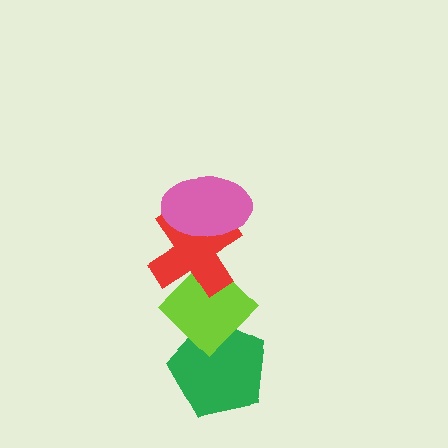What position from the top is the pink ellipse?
The pink ellipse is 1st from the top.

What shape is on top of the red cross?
The pink ellipse is on top of the red cross.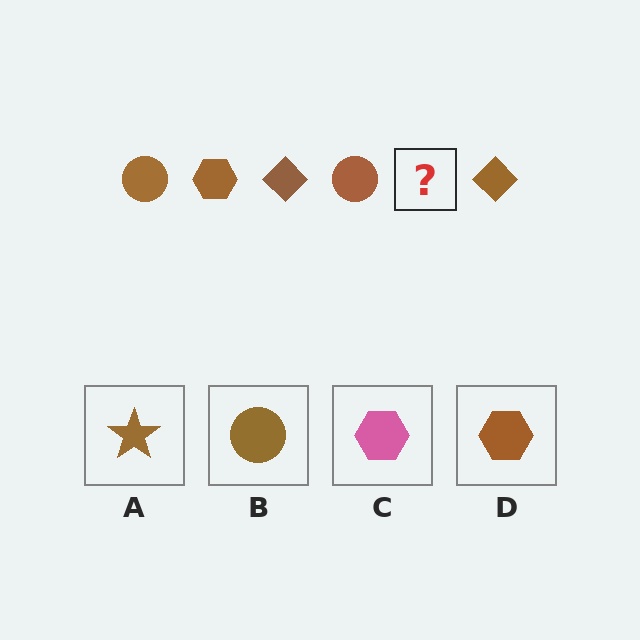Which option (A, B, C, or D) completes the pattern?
D.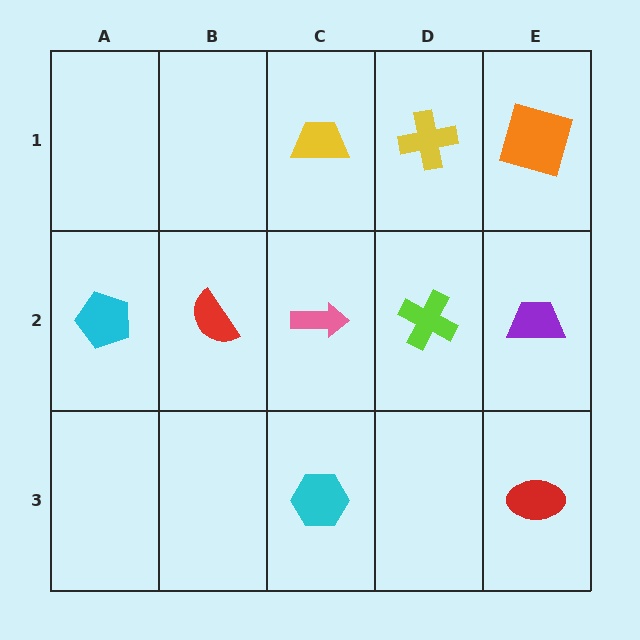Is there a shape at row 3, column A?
No, that cell is empty.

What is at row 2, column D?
A lime cross.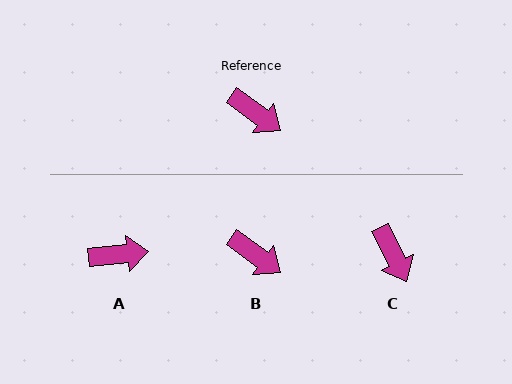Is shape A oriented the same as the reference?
No, it is off by about 43 degrees.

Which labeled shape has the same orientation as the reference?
B.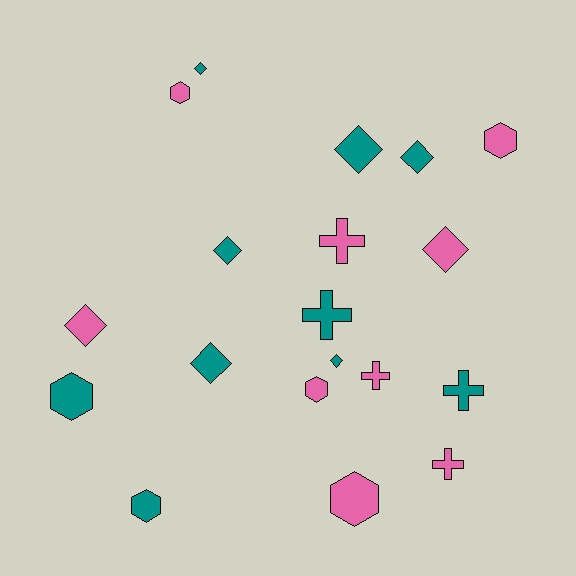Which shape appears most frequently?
Diamond, with 8 objects.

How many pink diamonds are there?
There are 2 pink diamonds.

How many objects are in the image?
There are 19 objects.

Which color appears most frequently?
Teal, with 10 objects.